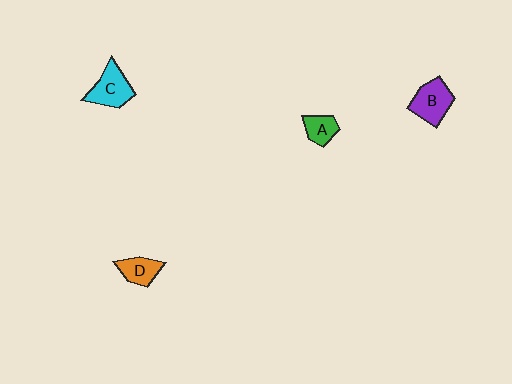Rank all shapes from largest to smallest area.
From largest to smallest: C (cyan), B (purple), D (orange), A (green).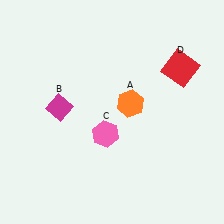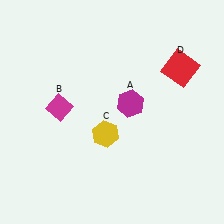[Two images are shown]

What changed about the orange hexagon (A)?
In Image 1, A is orange. In Image 2, it changed to magenta.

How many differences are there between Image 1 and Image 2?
There are 2 differences between the two images.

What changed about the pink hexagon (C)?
In Image 1, C is pink. In Image 2, it changed to yellow.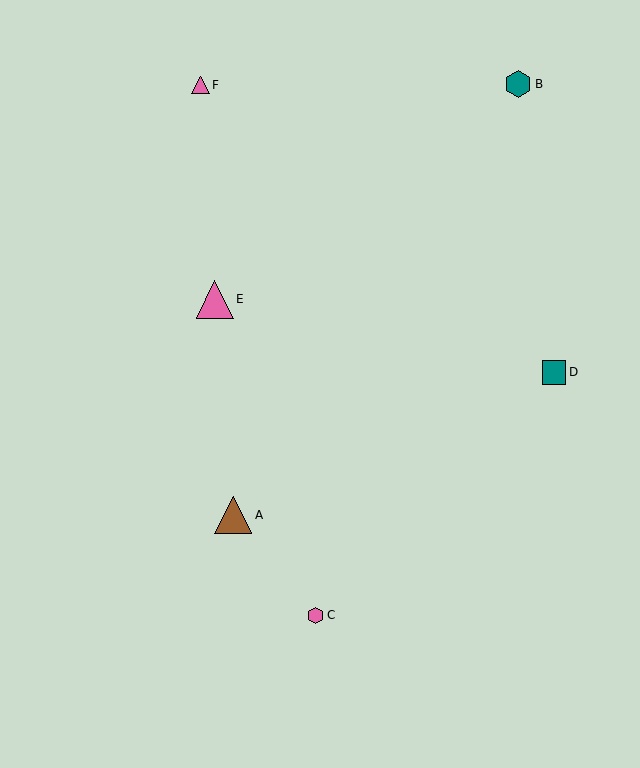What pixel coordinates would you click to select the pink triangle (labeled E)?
Click at (215, 299) to select the pink triangle E.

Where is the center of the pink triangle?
The center of the pink triangle is at (201, 85).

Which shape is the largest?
The pink triangle (labeled E) is the largest.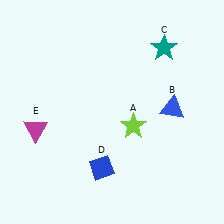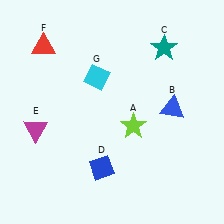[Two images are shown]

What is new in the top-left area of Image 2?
A cyan diamond (G) was added in the top-left area of Image 2.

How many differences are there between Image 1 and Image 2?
There are 2 differences between the two images.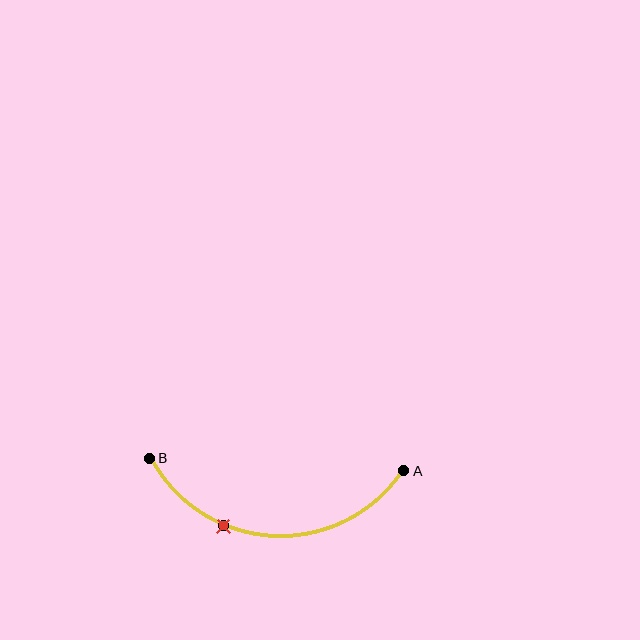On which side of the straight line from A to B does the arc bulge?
The arc bulges below the straight line connecting A and B.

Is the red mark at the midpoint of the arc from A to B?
No. The red mark lies on the arc but is closer to endpoint B. The arc midpoint would be at the point on the curve equidistant along the arc from both A and B.